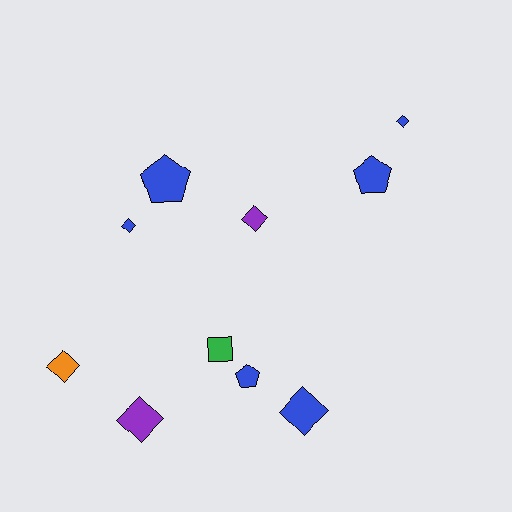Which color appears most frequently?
Blue, with 6 objects.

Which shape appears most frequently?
Diamond, with 6 objects.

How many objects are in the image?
There are 10 objects.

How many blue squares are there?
There are no blue squares.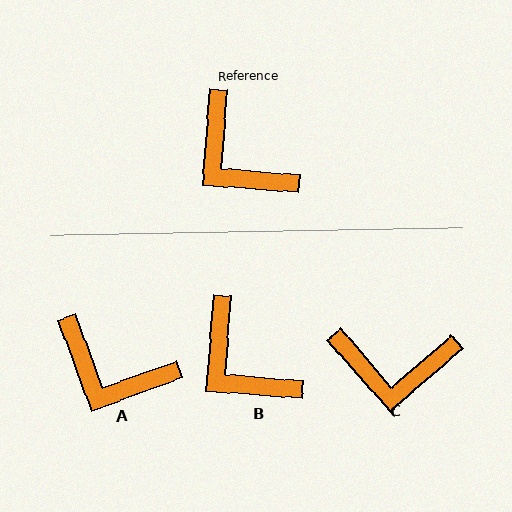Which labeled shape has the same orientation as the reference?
B.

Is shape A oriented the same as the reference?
No, it is off by about 25 degrees.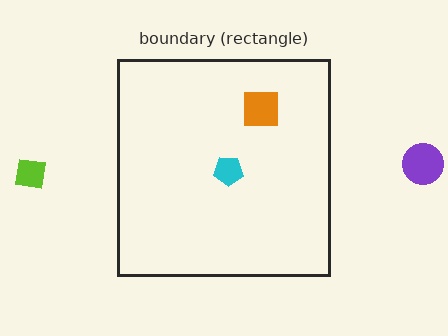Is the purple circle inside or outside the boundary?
Outside.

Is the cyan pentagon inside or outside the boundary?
Inside.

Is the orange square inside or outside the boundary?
Inside.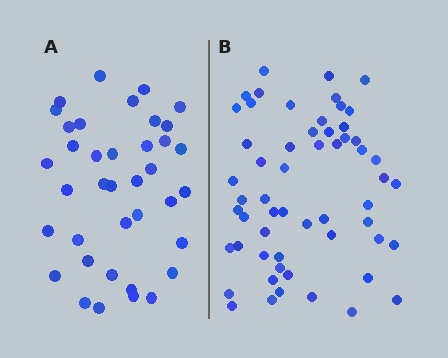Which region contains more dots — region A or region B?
Region B (the right region) has more dots.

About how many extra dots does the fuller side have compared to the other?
Region B has approximately 20 more dots than region A.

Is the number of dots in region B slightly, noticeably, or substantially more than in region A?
Region B has substantially more. The ratio is roughly 1.5 to 1.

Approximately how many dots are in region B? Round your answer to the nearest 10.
About 60 dots. (The exact count is 57, which rounds to 60.)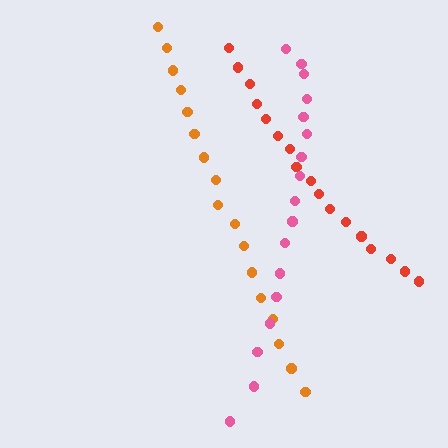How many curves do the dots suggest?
There are 3 distinct paths.